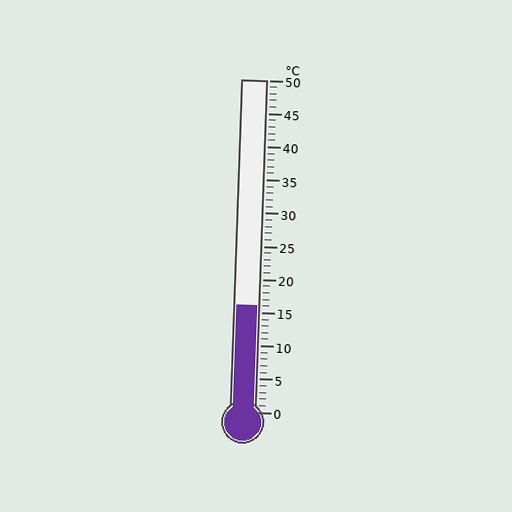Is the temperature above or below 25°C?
The temperature is below 25°C.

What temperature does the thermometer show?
The thermometer shows approximately 16°C.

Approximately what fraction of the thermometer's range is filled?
The thermometer is filled to approximately 30% of its range.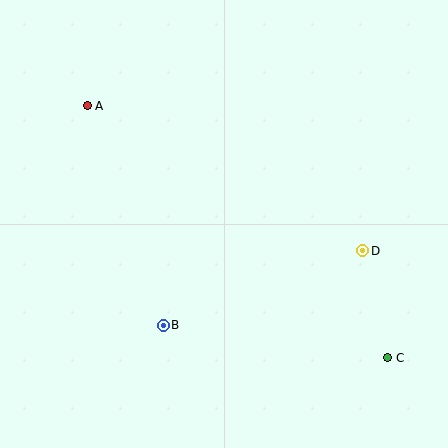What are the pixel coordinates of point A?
Point A is at (87, 106).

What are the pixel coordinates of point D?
Point D is at (363, 251).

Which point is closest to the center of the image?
Point B at (163, 325) is closest to the center.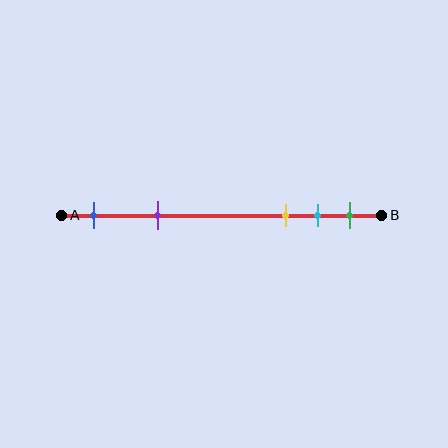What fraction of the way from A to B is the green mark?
The green mark is approximately 90% (0.9) of the way from A to B.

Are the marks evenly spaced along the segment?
No, the marks are not evenly spaced.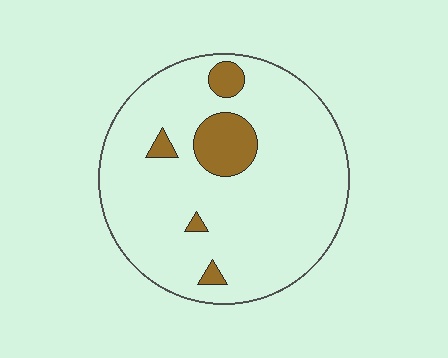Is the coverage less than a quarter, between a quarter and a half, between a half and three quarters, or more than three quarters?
Less than a quarter.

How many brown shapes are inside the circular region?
5.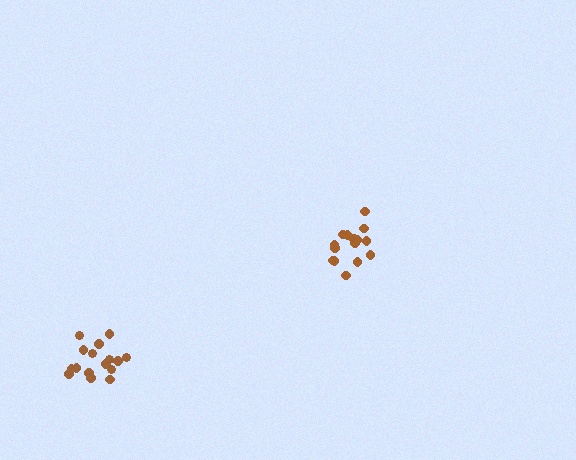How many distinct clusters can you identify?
There are 2 distinct clusters.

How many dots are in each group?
Group 1: 17 dots, Group 2: 17 dots (34 total).